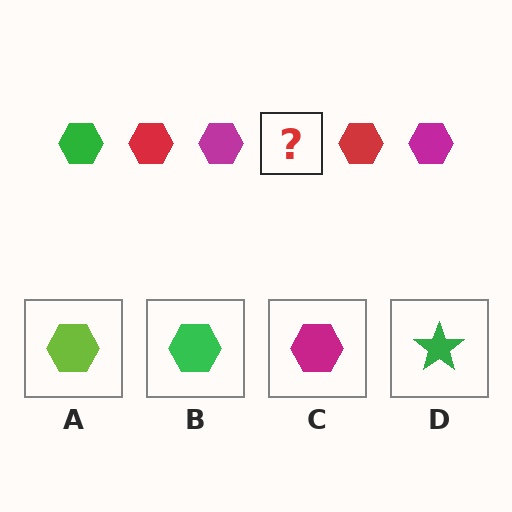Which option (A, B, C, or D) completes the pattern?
B.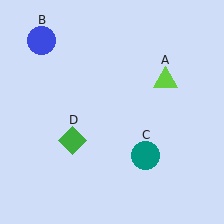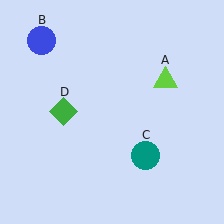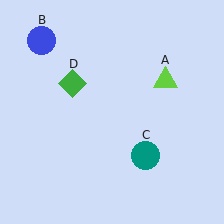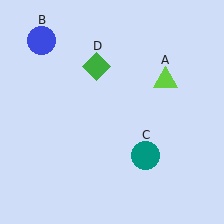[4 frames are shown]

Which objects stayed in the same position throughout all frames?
Lime triangle (object A) and blue circle (object B) and teal circle (object C) remained stationary.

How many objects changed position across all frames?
1 object changed position: green diamond (object D).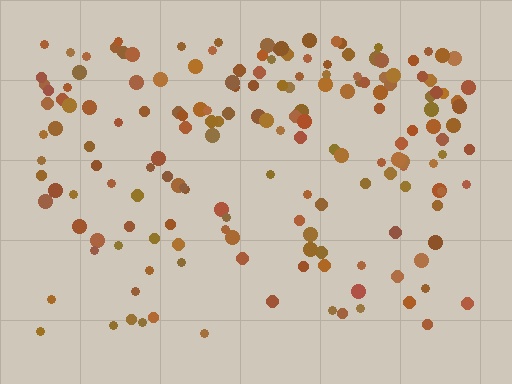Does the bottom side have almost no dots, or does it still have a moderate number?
Still a moderate number, just noticeably fewer than the top.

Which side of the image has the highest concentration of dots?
The top.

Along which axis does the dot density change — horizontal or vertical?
Vertical.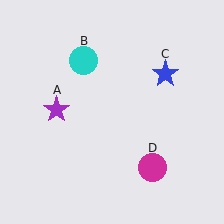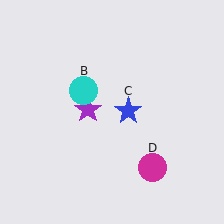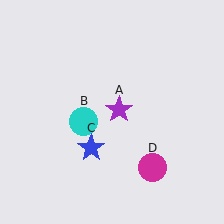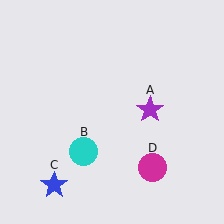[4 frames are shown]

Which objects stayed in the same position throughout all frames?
Magenta circle (object D) remained stationary.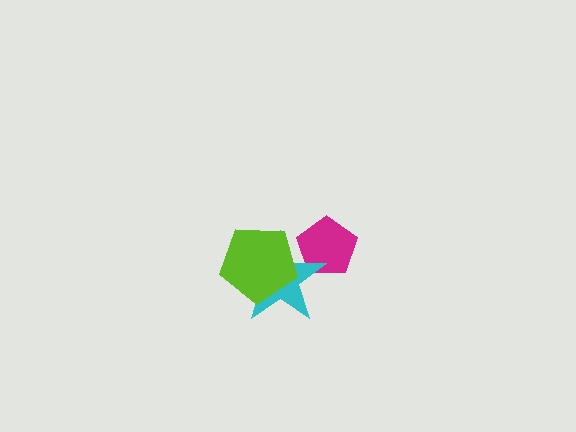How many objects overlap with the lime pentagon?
1 object overlaps with the lime pentagon.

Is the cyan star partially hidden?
Yes, it is partially covered by another shape.